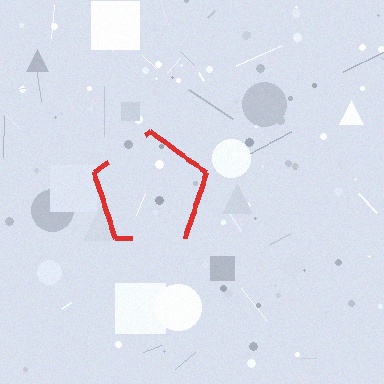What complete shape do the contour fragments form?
The contour fragments form a pentagon.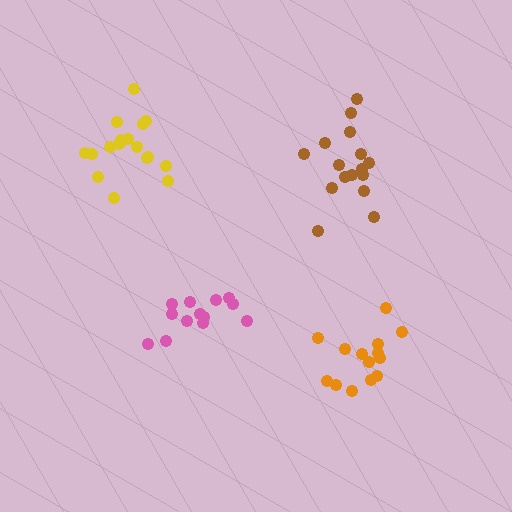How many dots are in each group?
Group 1: 18 dots, Group 2: 16 dots, Group 3: 13 dots, Group 4: 14 dots (61 total).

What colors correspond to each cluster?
The clusters are colored: yellow, brown, pink, orange.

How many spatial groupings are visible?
There are 4 spatial groupings.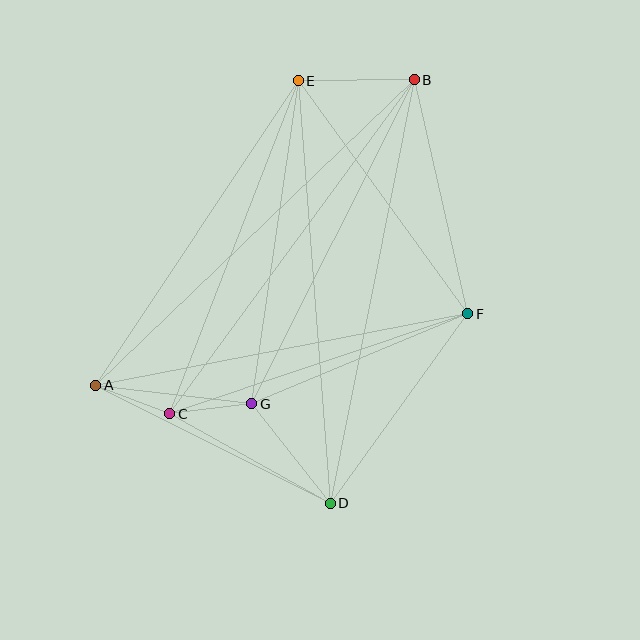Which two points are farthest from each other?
Points A and B are farthest from each other.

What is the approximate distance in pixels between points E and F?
The distance between E and F is approximately 289 pixels.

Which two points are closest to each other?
Points A and C are closest to each other.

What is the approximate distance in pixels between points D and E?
The distance between D and E is approximately 424 pixels.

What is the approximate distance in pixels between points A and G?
The distance between A and G is approximately 157 pixels.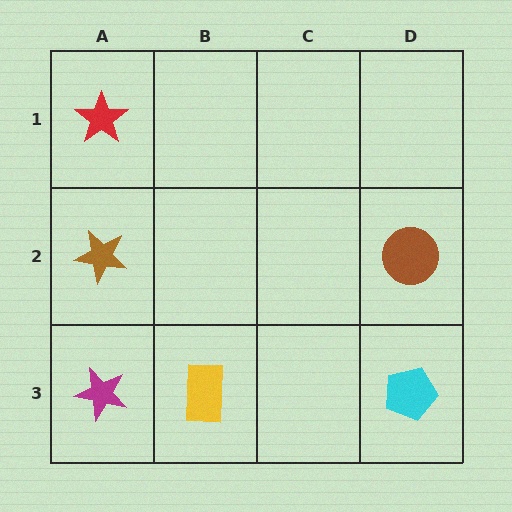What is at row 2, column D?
A brown circle.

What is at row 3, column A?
A magenta star.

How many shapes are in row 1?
1 shape.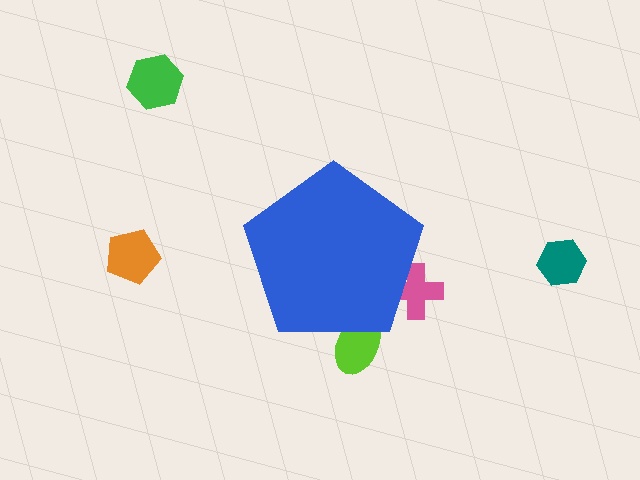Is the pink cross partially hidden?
Yes, the pink cross is partially hidden behind the blue pentagon.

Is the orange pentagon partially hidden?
No, the orange pentagon is fully visible.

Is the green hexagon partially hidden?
No, the green hexagon is fully visible.